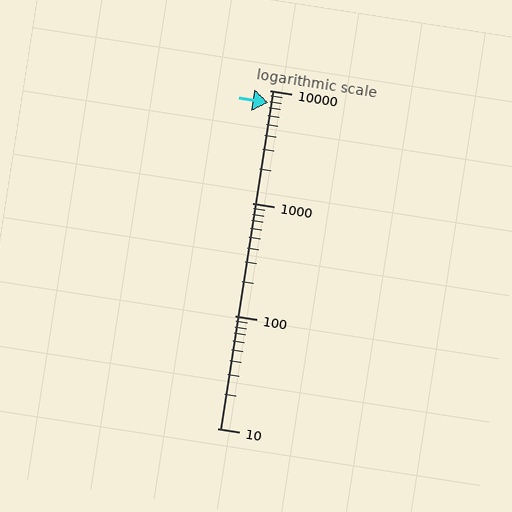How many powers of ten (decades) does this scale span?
The scale spans 3 decades, from 10 to 10000.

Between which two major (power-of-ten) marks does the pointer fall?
The pointer is between 1000 and 10000.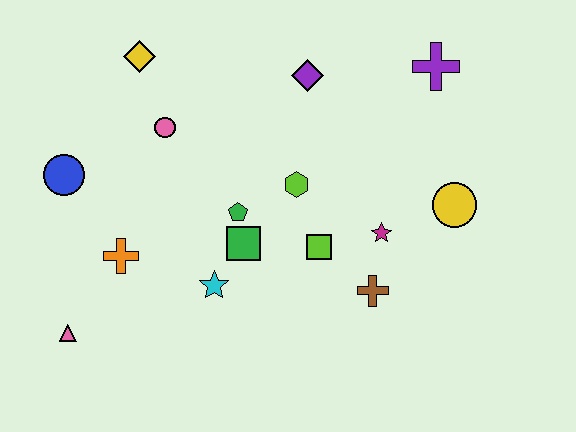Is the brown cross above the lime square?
No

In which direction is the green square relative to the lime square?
The green square is to the left of the lime square.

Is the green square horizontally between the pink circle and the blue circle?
No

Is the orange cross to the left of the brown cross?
Yes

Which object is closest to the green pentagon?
The green square is closest to the green pentagon.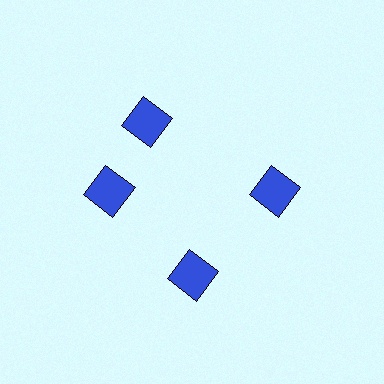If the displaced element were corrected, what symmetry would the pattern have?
It would have 4-fold rotational symmetry — the pattern would map onto itself every 90 degrees.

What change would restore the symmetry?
The symmetry would be restored by rotating it back into even spacing with its neighbors so that all 4 squares sit at equal angles and equal distance from the center.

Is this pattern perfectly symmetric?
No. The 4 blue squares are arranged in a ring, but one element near the 12 o'clock position is rotated out of alignment along the ring, breaking the 4-fold rotational symmetry.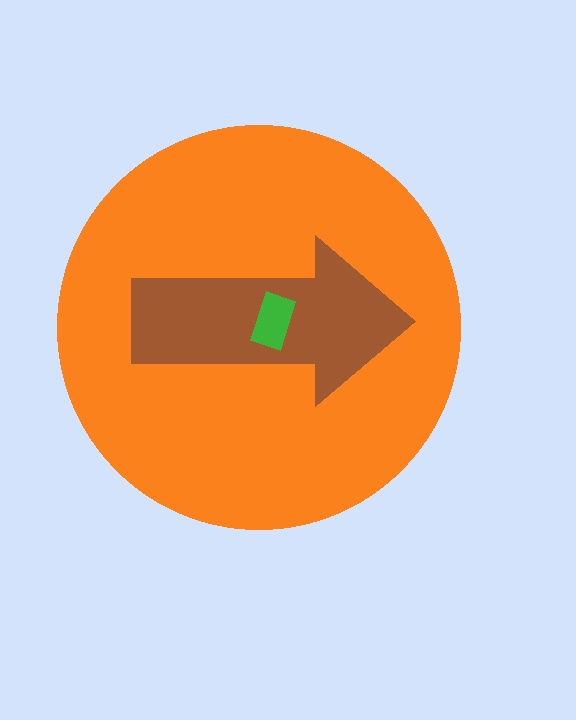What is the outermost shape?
The orange circle.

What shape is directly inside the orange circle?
The brown arrow.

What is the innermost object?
The green rectangle.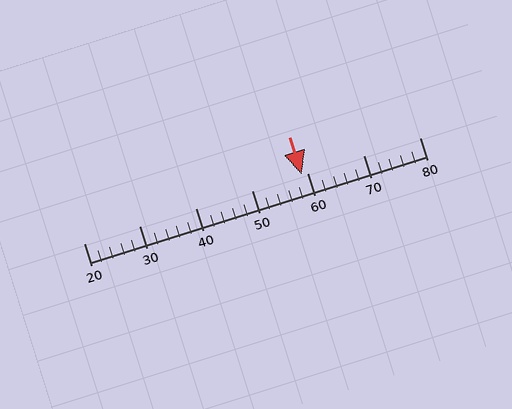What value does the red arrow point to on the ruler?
The red arrow points to approximately 59.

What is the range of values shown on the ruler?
The ruler shows values from 20 to 80.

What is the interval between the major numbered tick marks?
The major tick marks are spaced 10 units apart.